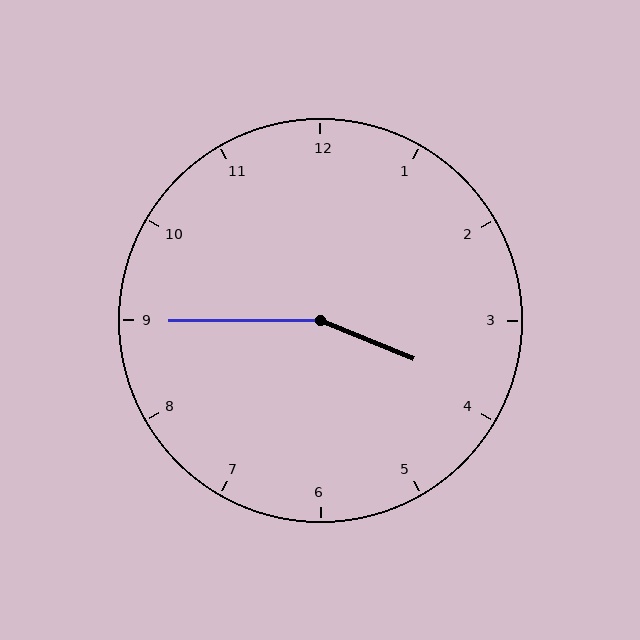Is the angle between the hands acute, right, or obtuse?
It is obtuse.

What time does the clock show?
3:45.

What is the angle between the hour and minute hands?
Approximately 158 degrees.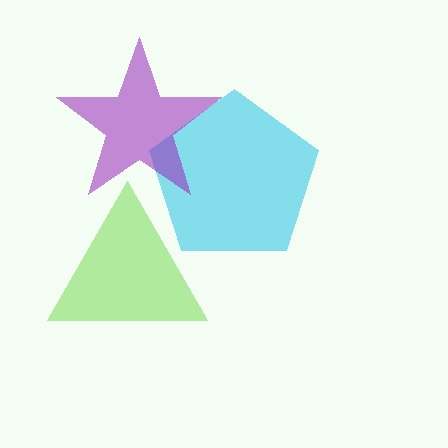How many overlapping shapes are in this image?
There are 3 overlapping shapes in the image.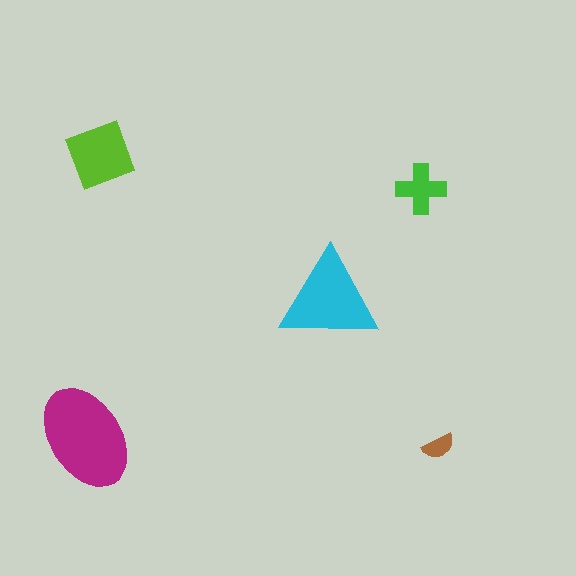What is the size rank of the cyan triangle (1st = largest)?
2nd.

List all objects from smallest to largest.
The brown semicircle, the green cross, the lime diamond, the cyan triangle, the magenta ellipse.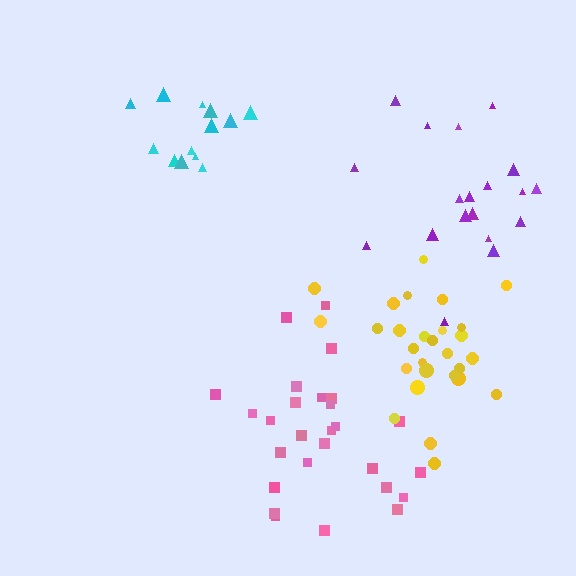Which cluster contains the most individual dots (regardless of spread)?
Yellow (28).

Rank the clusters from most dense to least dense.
cyan, pink, yellow, purple.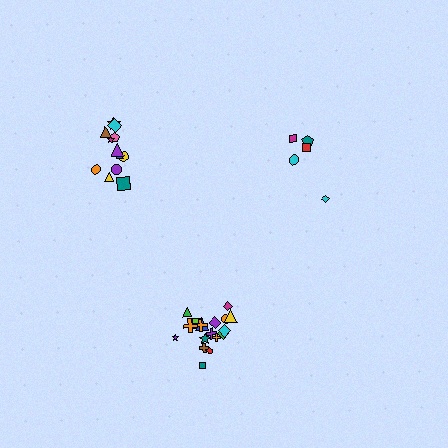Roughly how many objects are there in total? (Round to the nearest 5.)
Roughly 35 objects in total.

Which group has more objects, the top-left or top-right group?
The top-left group.